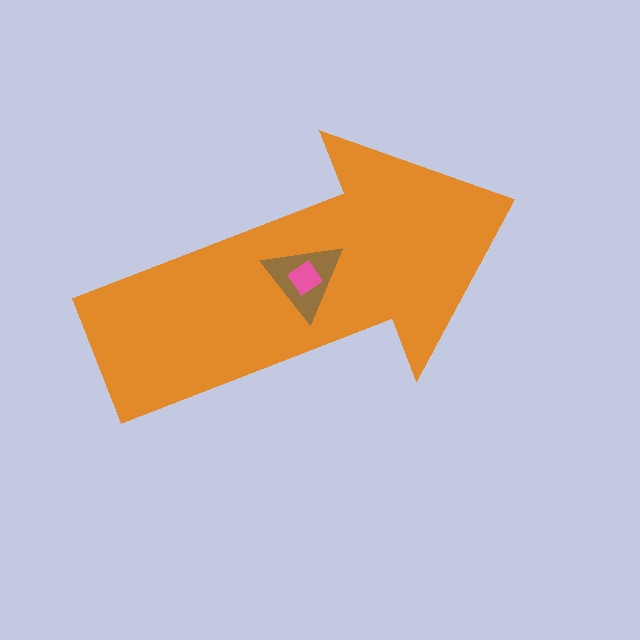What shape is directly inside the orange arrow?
The brown triangle.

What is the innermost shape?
The pink diamond.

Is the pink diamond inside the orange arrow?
Yes.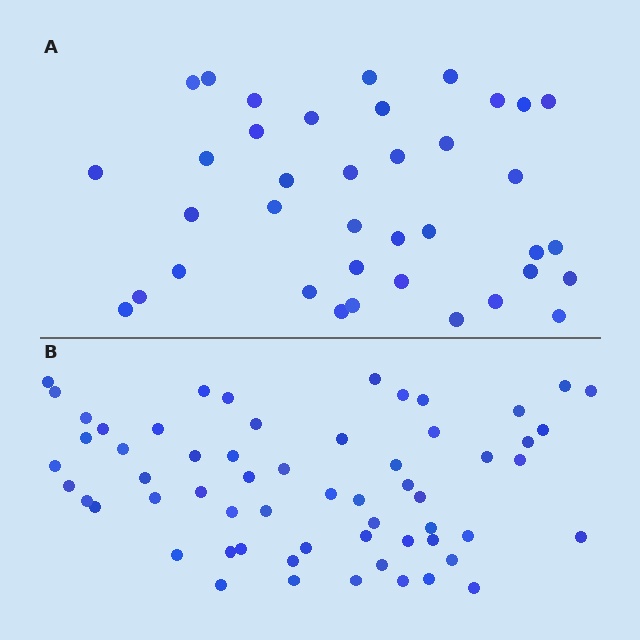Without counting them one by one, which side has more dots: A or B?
Region B (the bottom region) has more dots.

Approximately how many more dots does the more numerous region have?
Region B has approximately 20 more dots than region A.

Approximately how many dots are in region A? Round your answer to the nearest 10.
About 40 dots. (The exact count is 38, which rounds to 40.)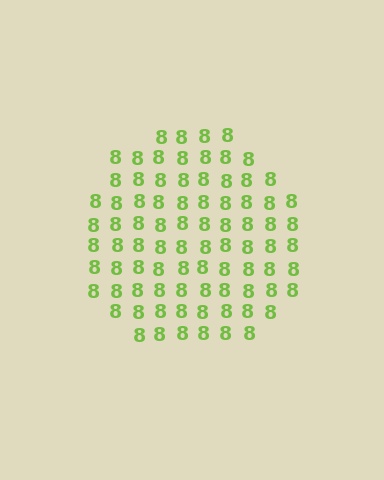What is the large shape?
The large shape is a circle.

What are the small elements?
The small elements are digit 8's.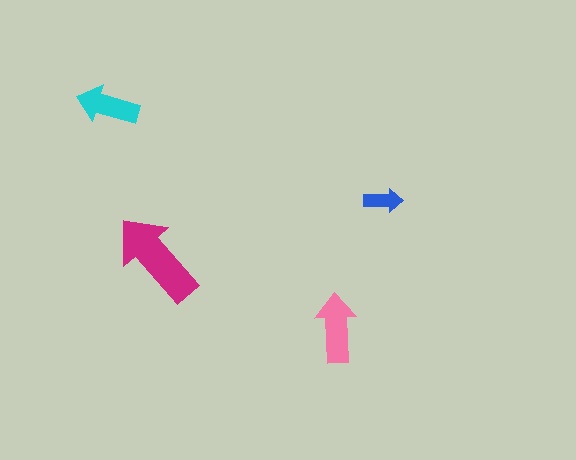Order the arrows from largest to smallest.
the magenta one, the pink one, the cyan one, the blue one.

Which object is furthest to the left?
The cyan arrow is leftmost.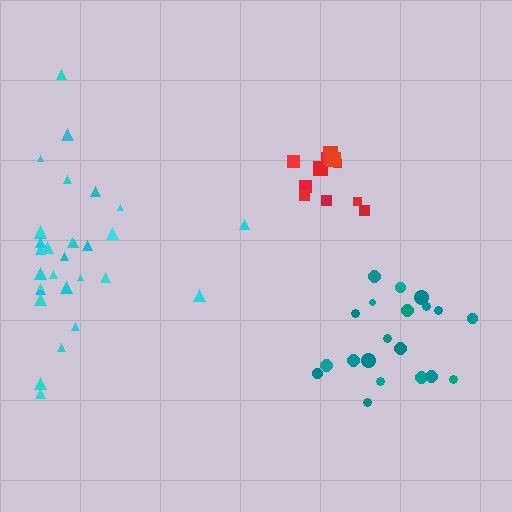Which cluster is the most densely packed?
Red.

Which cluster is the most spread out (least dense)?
Cyan.